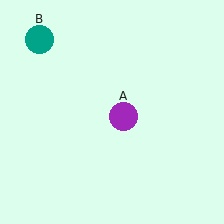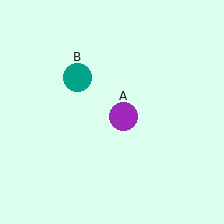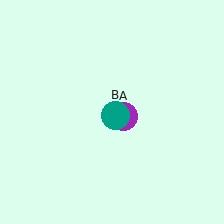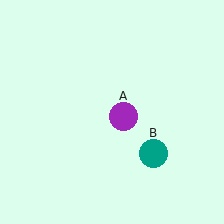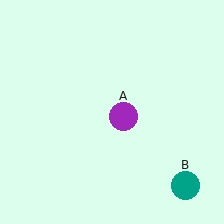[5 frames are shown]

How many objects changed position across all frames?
1 object changed position: teal circle (object B).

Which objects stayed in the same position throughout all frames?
Purple circle (object A) remained stationary.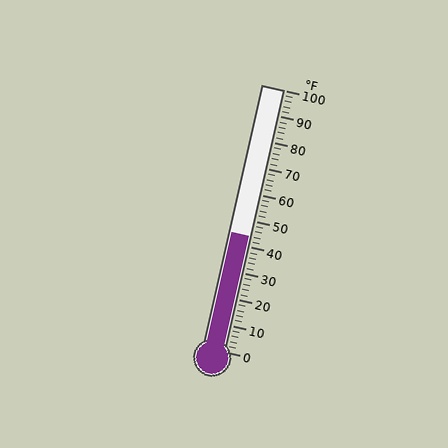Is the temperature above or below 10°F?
The temperature is above 10°F.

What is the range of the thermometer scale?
The thermometer scale ranges from 0°F to 100°F.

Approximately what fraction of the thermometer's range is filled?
The thermometer is filled to approximately 45% of its range.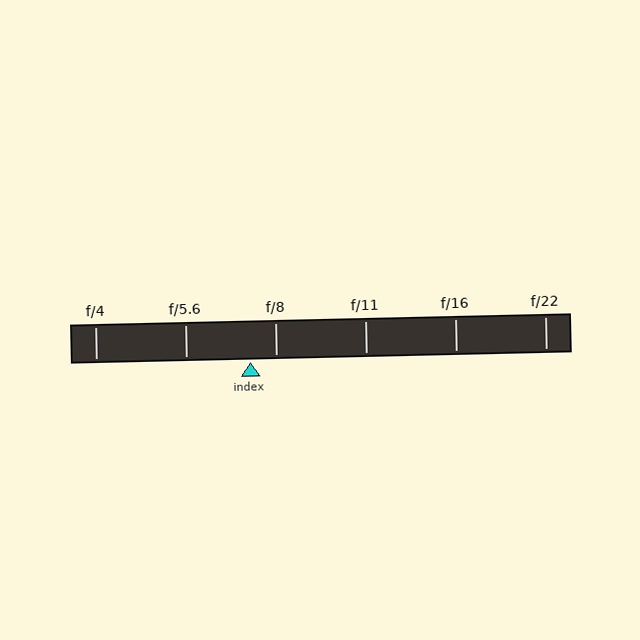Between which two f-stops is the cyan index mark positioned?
The index mark is between f/5.6 and f/8.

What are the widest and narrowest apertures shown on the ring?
The widest aperture shown is f/4 and the narrowest is f/22.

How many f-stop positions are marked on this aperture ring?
There are 6 f-stop positions marked.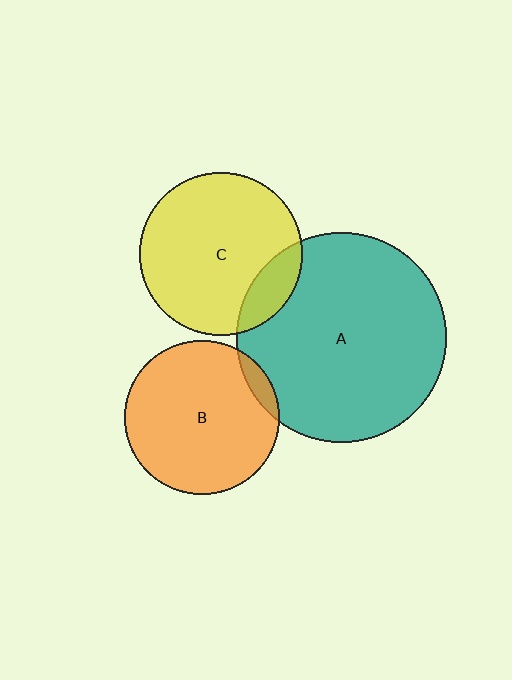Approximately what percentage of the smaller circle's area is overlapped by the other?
Approximately 5%.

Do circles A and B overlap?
Yes.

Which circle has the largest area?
Circle A (teal).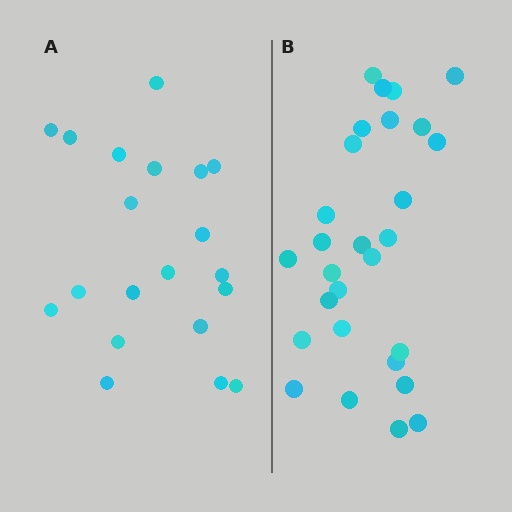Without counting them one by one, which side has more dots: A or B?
Region B (the right region) has more dots.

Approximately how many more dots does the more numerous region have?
Region B has roughly 8 or so more dots than region A.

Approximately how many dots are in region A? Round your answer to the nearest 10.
About 20 dots.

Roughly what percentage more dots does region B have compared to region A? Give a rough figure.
About 40% more.